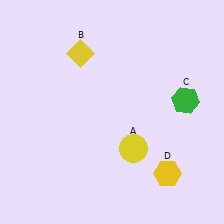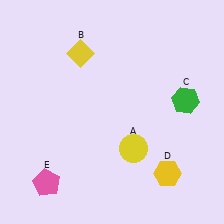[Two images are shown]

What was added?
A pink pentagon (E) was added in Image 2.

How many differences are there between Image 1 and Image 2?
There is 1 difference between the two images.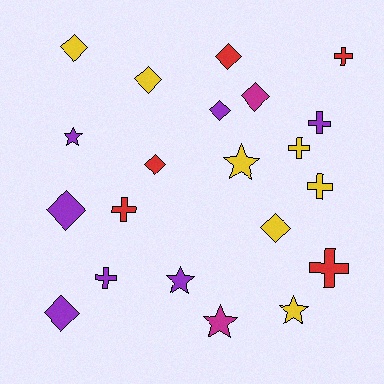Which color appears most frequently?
Yellow, with 7 objects.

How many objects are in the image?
There are 21 objects.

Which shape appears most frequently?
Diamond, with 9 objects.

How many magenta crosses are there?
There are no magenta crosses.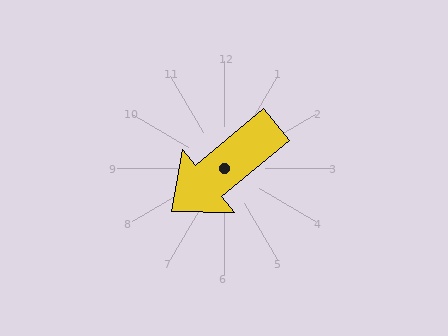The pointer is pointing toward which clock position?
Roughly 8 o'clock.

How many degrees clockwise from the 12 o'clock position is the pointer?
Approximately 231 degrees.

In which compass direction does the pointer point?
Southwest.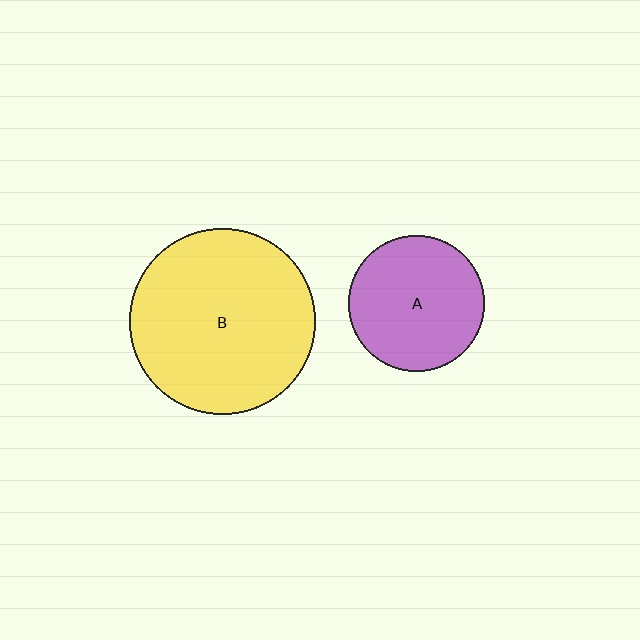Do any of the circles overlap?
No, none of the circles overlap.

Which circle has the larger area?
Circle B (yellow).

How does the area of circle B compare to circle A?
Approximately 1.9 times.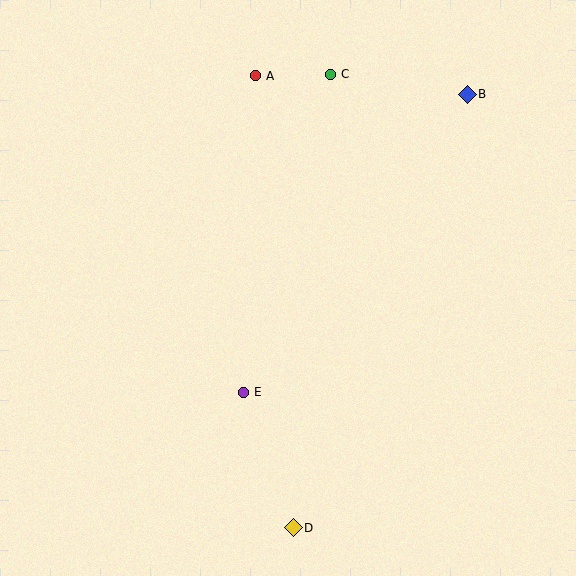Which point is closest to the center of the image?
Point E at (243, 393) is closest to the center.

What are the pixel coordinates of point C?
Point C is at (330, 74).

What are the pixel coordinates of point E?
Point E is at (243, 393).